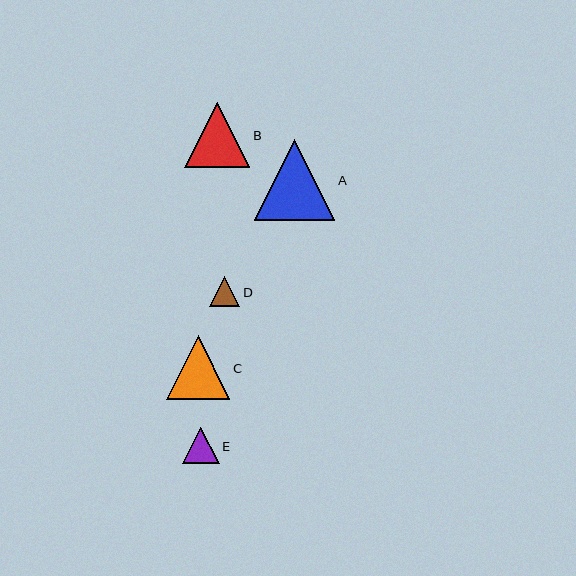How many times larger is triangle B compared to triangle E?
Triangle B is approximately 1.8 times the size of triangle E.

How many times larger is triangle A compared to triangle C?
Triangle A is approximately 1.3 times the size of triangle C.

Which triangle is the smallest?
Triangle D is the smallest with a size of approximately 30 pixels.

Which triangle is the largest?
Triangle A is the largest with a size of approximately 80 pixels.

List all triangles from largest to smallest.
From largest to smallest: A, B, C, E, D.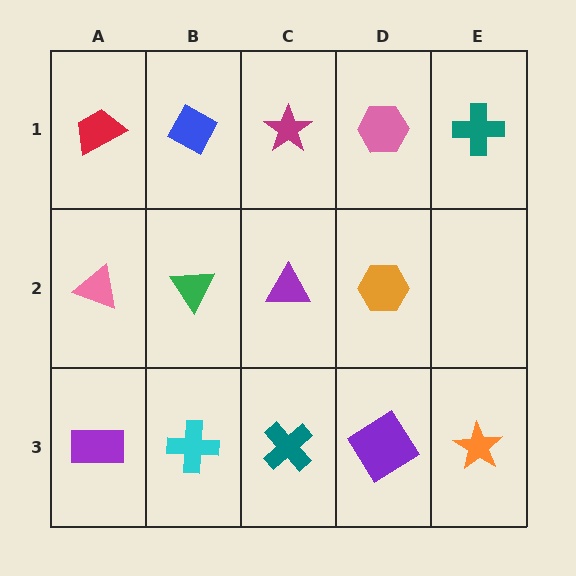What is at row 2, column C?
A purple triangle.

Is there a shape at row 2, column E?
No, that cell is empty.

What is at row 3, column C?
A teal cross.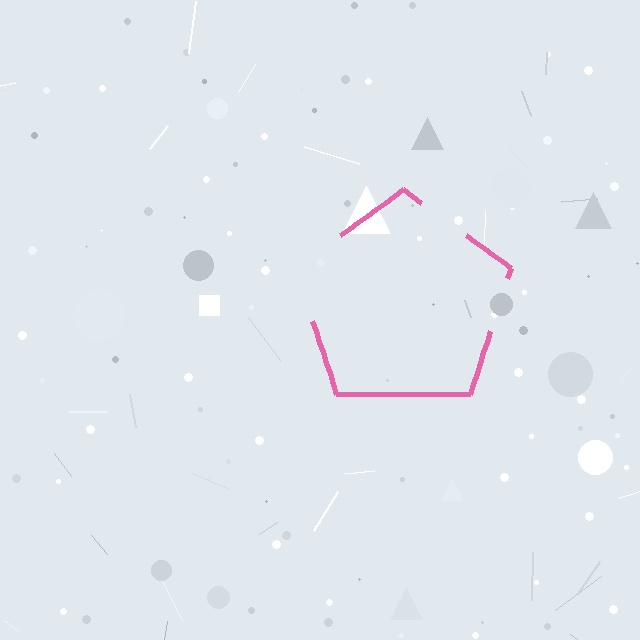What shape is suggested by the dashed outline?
The dashed outline suggests a pentagon.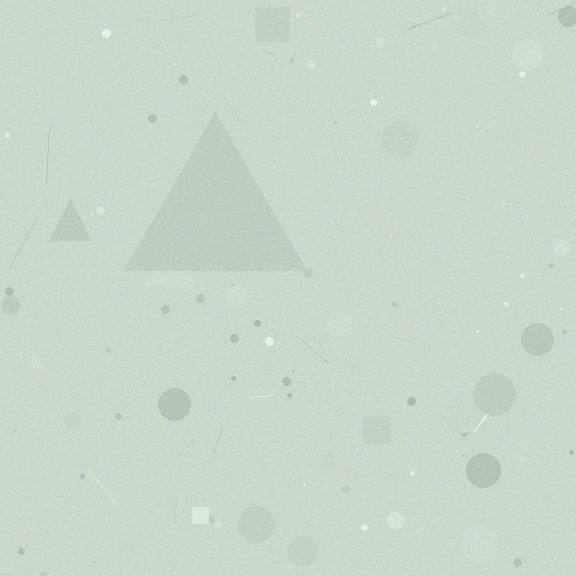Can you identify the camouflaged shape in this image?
The camouflaged shape is a triangle.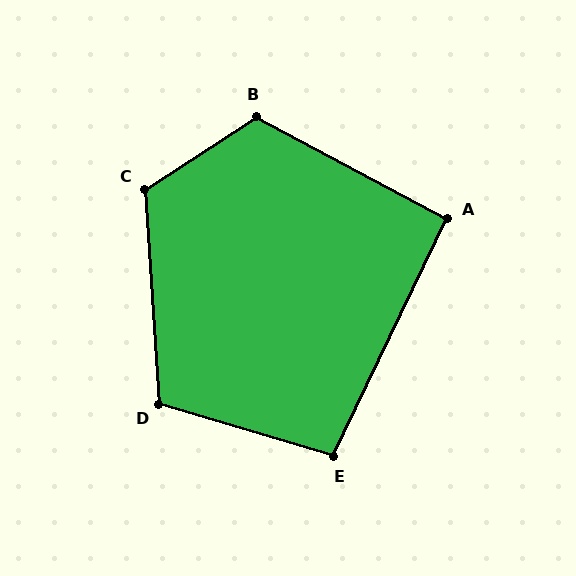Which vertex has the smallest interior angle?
A, at approximately 92 degrees.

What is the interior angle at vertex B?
Approximately 119 degrees (obtuse).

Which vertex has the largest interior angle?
C, at approximately 119 degrees.